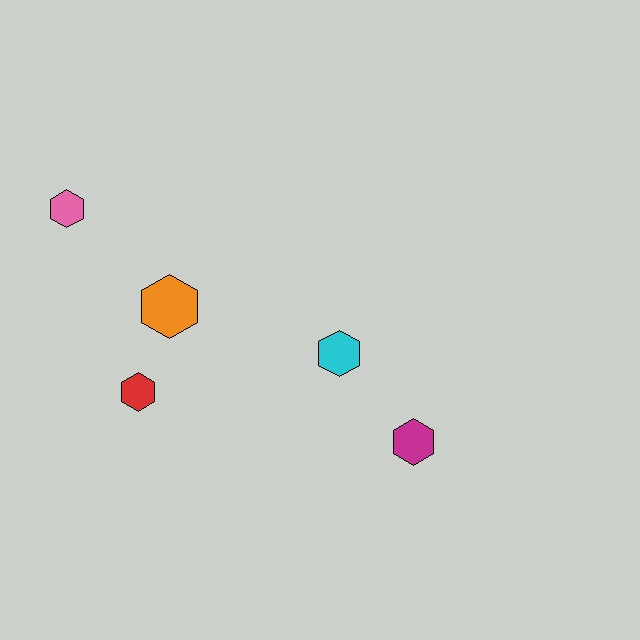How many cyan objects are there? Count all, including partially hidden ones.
There is 1 cyan object.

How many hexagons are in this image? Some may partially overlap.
There are 5 hexagons.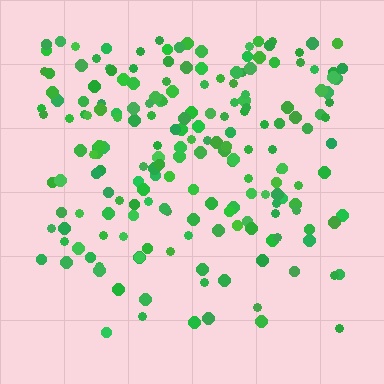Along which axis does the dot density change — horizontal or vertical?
Vertical.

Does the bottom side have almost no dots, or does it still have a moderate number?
Still a moderate number, just noticeably fewer than the top.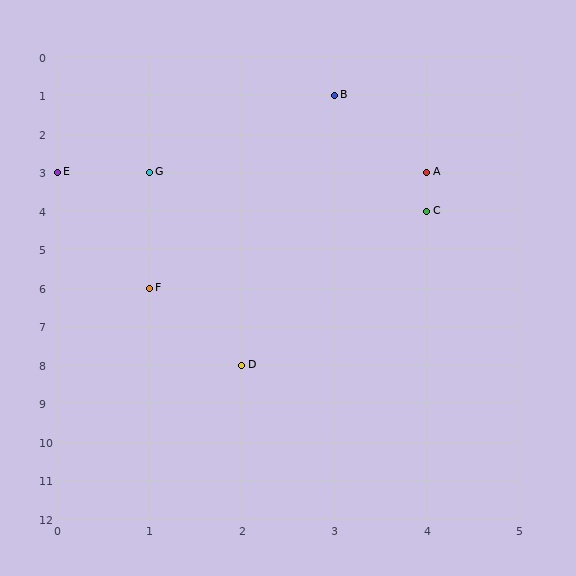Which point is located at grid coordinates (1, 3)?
Point G is at (1, 3).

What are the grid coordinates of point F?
Point F is at grid coordinates (1, 6).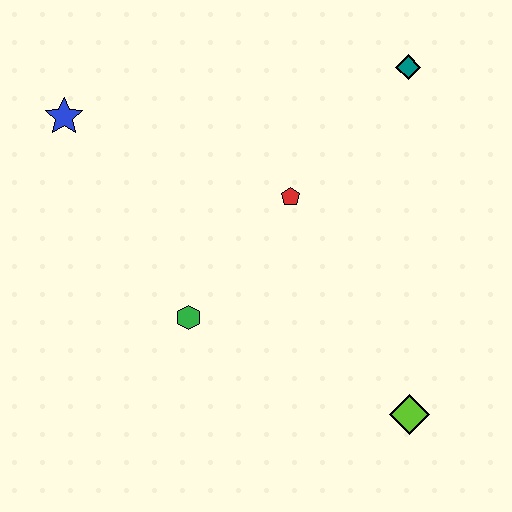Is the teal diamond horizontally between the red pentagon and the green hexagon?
No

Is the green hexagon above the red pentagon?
No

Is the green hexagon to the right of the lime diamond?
No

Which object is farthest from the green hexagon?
The teal diamond is farthest from the green hexagon.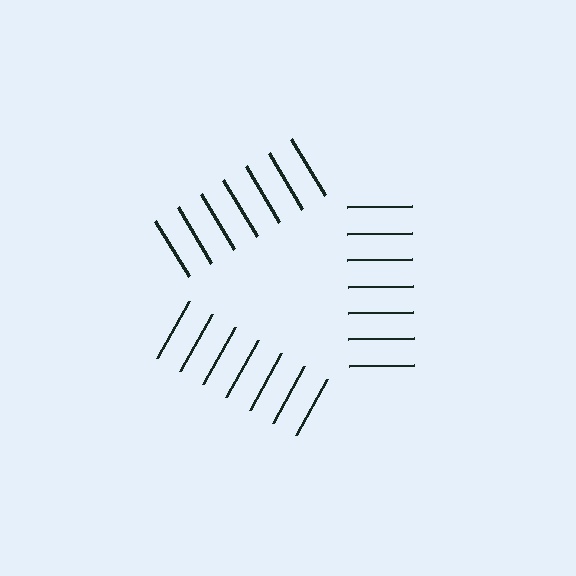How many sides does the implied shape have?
3 sides — the line-ends trace a triangle.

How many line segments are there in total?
21 — 7 along each of the 3 edges.